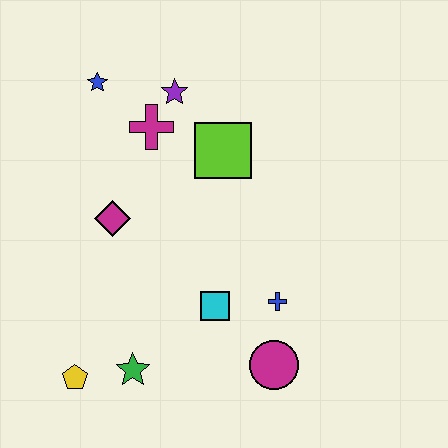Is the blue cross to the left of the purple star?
No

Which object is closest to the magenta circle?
The blue cross is closest to the magenta circle.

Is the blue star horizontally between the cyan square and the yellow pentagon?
Yes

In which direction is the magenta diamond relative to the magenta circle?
The magenta diamond is to the left of the magenta circle.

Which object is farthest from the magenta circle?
The blue star is farthest from the magenta circle.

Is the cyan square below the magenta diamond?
Yes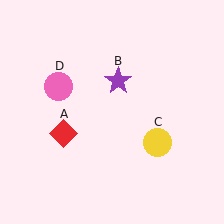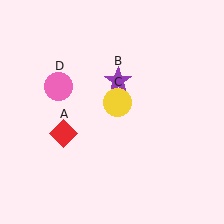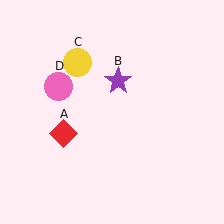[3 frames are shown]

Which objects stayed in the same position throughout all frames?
Red diamond (object A) and purple star (object B) and pink circle (object D) remained stationary.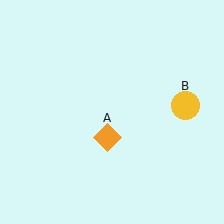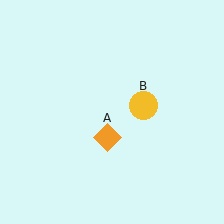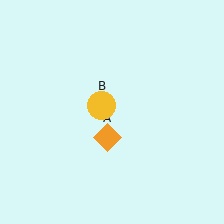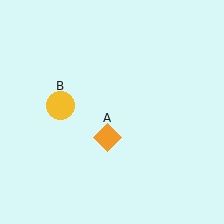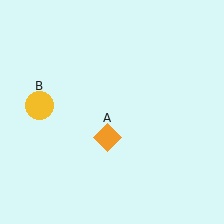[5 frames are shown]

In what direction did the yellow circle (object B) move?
The yellow circle (object B) moved left.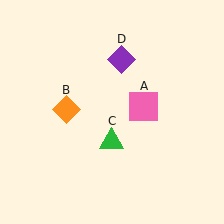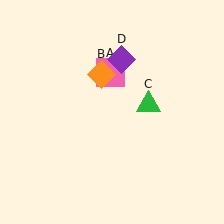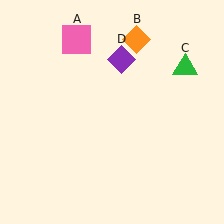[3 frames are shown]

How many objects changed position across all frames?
3 objects changed position: pink square (object A), orange diamond (object B), green triangle (object C).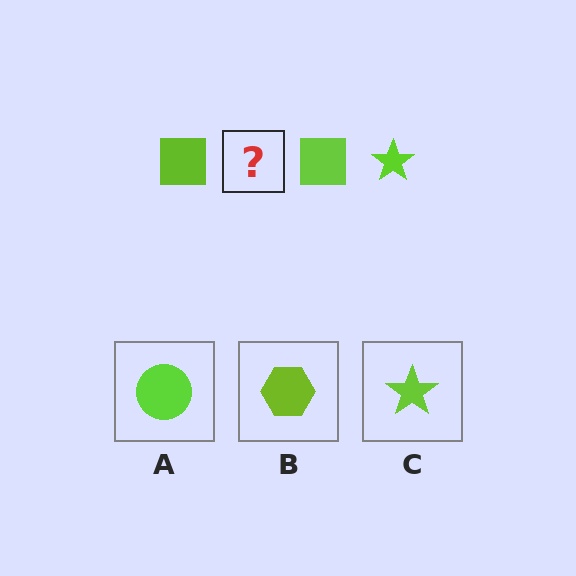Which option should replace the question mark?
Option C.